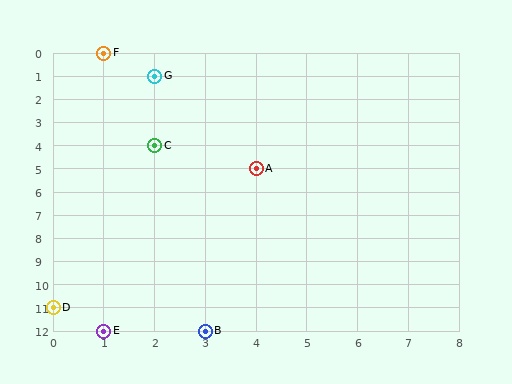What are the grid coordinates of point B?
Point B is at grid coordinates (3, 12).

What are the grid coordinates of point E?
Point E is at grid coordinates (1, 12).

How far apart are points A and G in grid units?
Points A and G are 2 columns and 4 rows apart (about 4.5 grid units diagonally).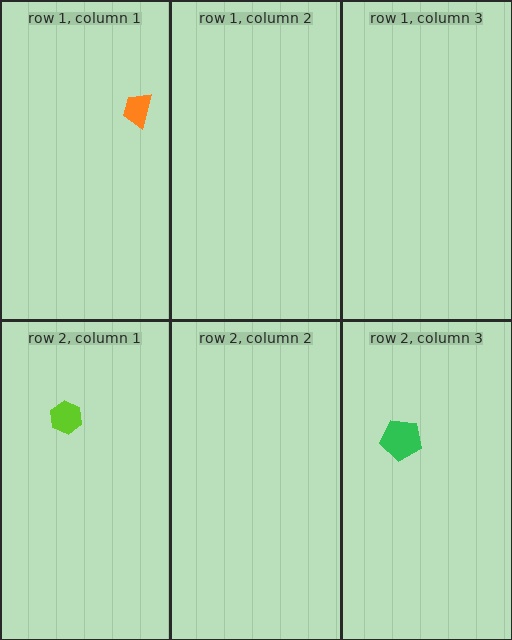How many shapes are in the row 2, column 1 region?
1.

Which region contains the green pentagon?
The row 2, column 3 region.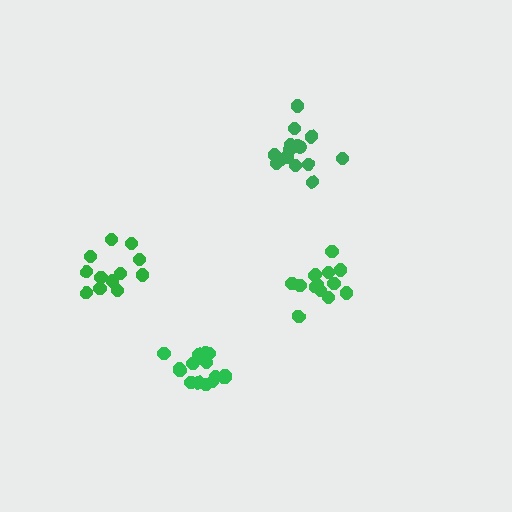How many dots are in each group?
Group 1: 16 dots, Group 2: 16 dots, Group 3: 14 dots, Group 4: 12 dots (58 total).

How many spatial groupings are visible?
There are 4 spatial groupings.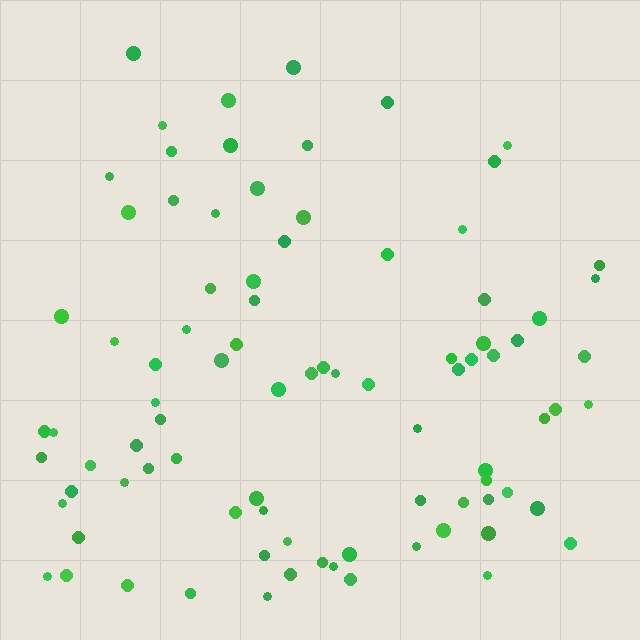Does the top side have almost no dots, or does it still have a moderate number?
Still a moderate number, just noticeably fewer than the bottom.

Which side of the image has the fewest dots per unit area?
The top.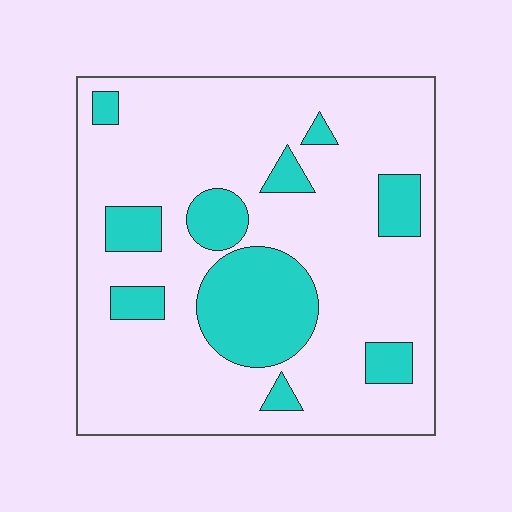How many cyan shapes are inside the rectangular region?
10.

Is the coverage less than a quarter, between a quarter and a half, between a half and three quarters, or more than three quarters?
Less than a quarter.